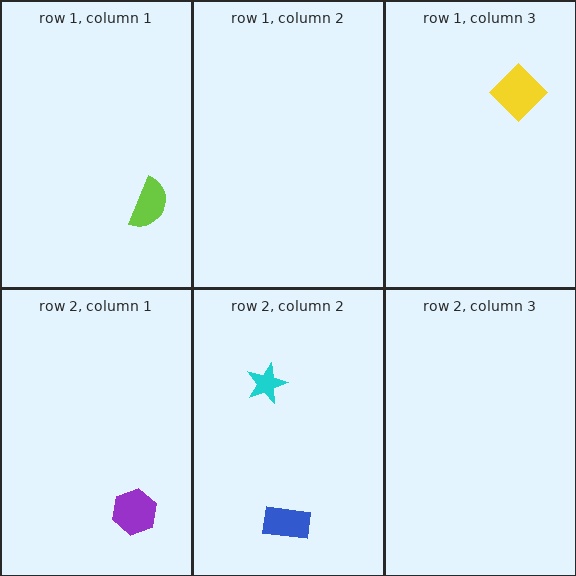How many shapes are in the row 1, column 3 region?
1.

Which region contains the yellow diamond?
The row 1, column 3 region.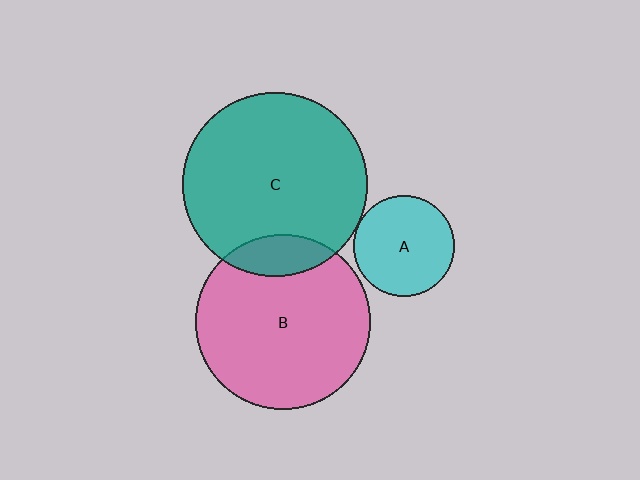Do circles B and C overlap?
Yes.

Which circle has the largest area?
Circle C (teal).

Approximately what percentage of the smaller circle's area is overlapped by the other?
Approximately 15%.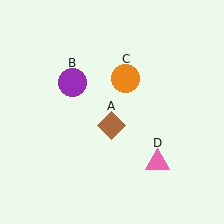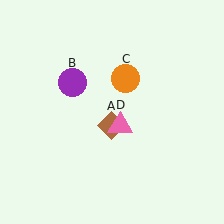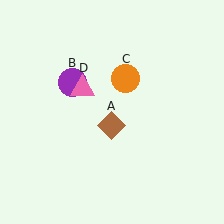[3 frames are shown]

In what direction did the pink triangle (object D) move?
The pink triangle (object D) moved up and to the left.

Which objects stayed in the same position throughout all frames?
Brown diamond (object A) and purple circle (object B) and orange circle (object C) remained stationary.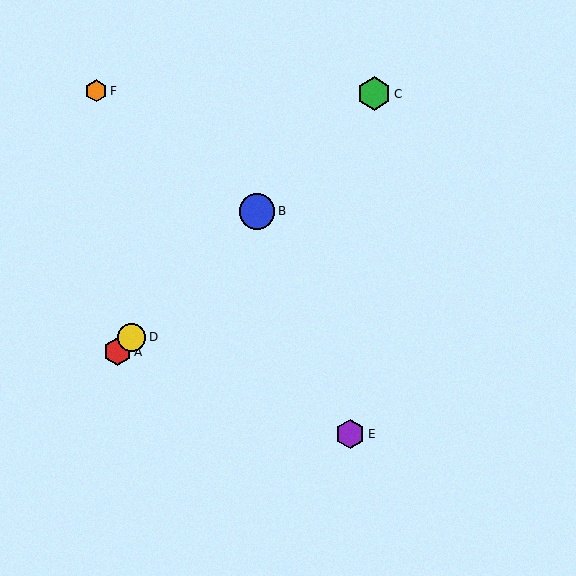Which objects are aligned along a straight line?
Objects A, B, C, D are aligned along a straight line.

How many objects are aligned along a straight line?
4 objects (A, B, C, D) are aligned along a straight line.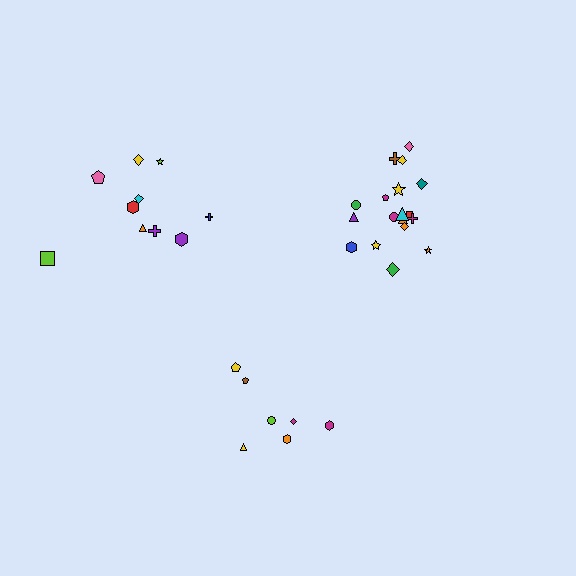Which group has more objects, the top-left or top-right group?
The top-right group.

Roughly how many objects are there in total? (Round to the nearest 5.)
Roughly 35 objects in total.